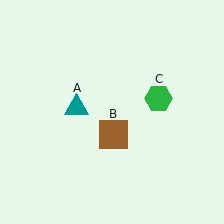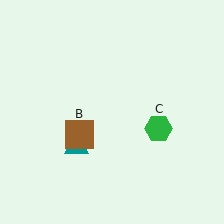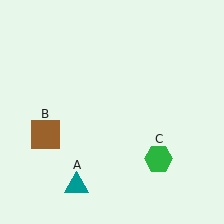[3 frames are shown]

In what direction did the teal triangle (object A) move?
The teal triangle (object A) moved down.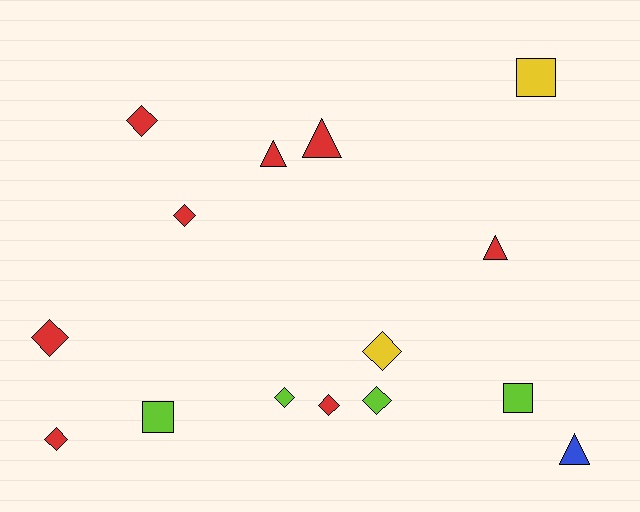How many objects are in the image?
There are 15 objects.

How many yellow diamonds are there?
There is 1 yellow diamond.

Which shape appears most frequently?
Diamond, with 8 objects.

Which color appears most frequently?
Red, with 8 objects.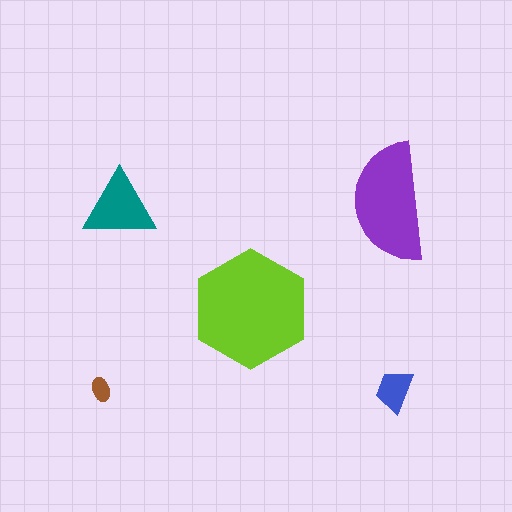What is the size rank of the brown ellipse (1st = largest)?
5th.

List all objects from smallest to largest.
The brown ellipse, the blue trapezoid, the teal triangle, the purple semicircle, the lime hexagon.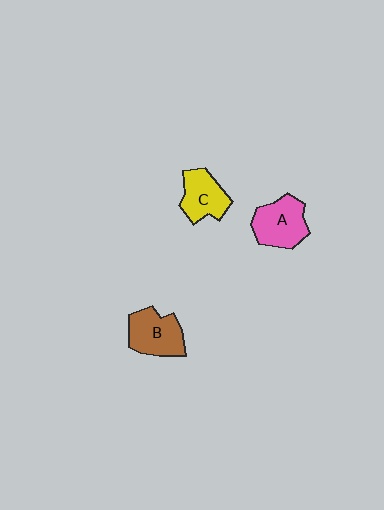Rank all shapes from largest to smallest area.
From largest to smallest: A (pink), B (brown), C (yellow).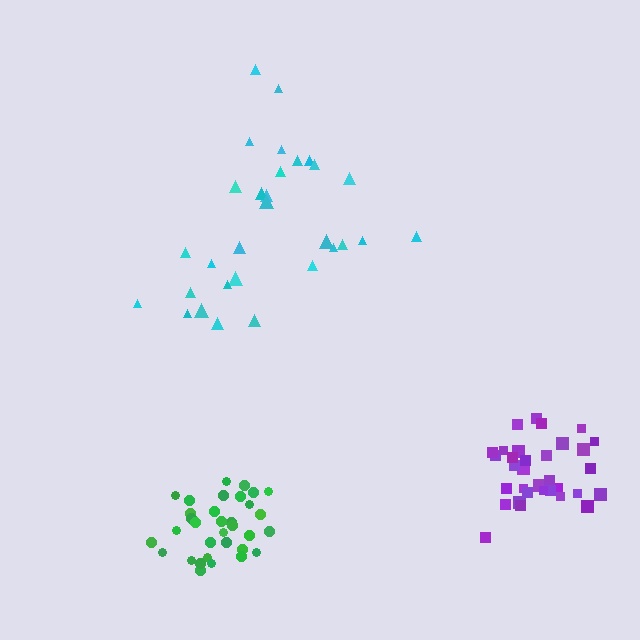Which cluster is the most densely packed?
Green.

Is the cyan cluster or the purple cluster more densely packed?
Purple.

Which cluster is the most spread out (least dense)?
Cyan.